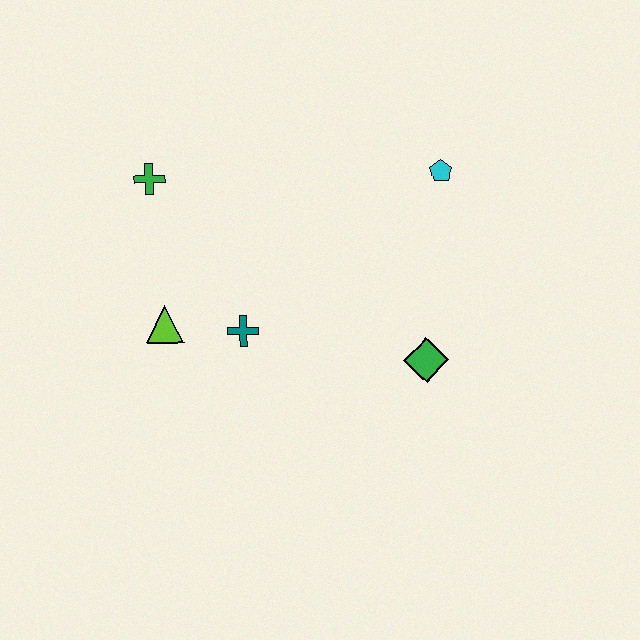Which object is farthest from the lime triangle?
The cyan pentagon is farthest from the lime triangle.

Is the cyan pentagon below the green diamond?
No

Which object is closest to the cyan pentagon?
The green diamond is closest to the cyan pentagon.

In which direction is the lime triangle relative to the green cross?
The lime triangle is below the green cross.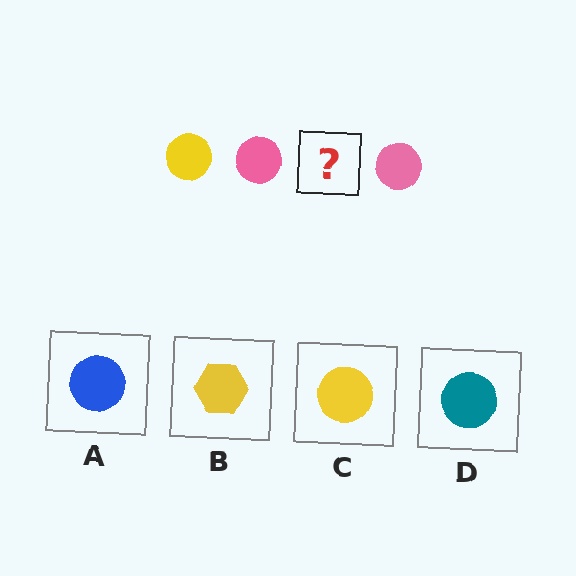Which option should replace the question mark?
Option C.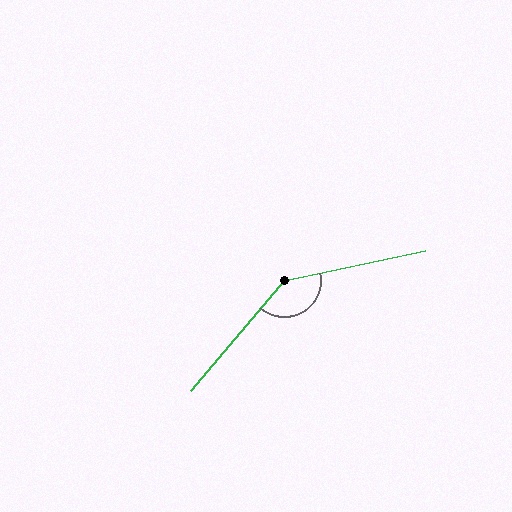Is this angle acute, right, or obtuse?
It is obtuse.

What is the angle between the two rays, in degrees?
Approximately 142 degrees.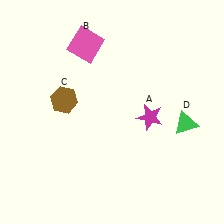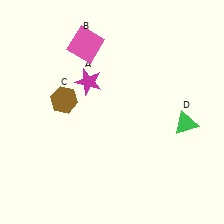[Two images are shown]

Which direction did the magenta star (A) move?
The magenta star (A) moved left.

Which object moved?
The magenta star (A) moved left.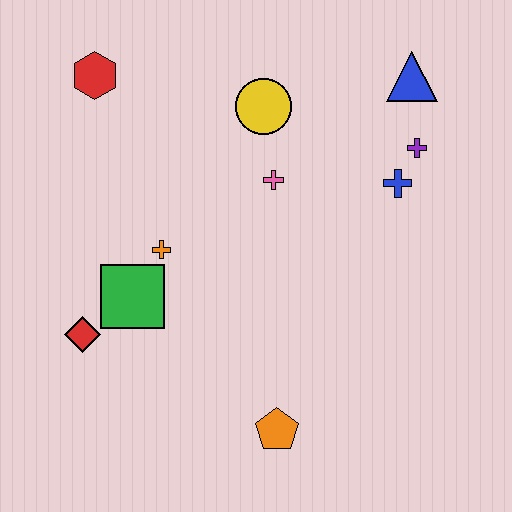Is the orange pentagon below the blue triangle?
Yes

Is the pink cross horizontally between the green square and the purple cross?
Yes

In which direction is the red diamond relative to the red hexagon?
The red diamond is below the red hexagon.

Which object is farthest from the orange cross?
The blue triangle is farthest from the orange cross.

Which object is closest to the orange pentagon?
The green square is closest to the orange pentagon.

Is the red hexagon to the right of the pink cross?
No